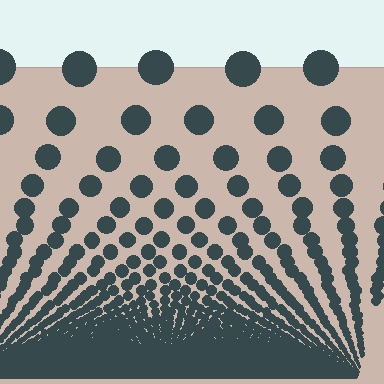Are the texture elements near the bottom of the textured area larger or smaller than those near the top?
Smaller. The gradient is inverted — elements near the bottom are smaller and denser.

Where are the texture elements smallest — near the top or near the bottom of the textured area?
Near the bottom.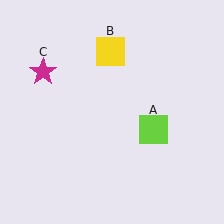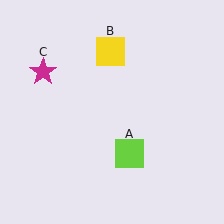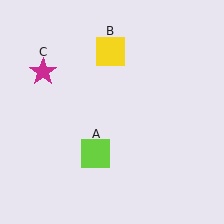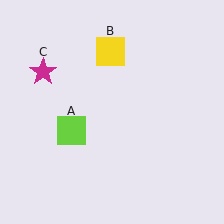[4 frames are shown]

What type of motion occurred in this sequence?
The lime square (object A) rotated clockwise around the center of the scene.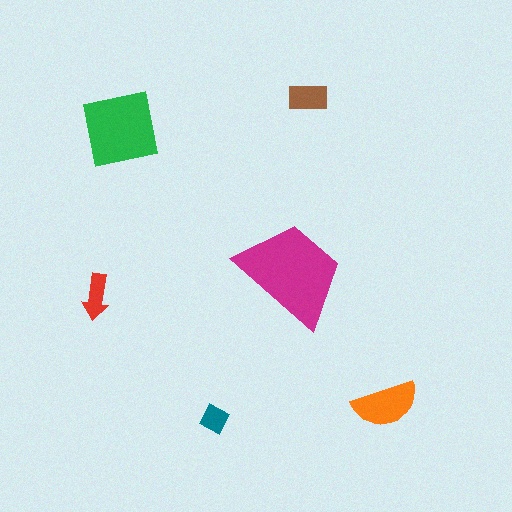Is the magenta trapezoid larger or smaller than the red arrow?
Larger.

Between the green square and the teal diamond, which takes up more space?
The green square.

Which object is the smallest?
The teal diamond.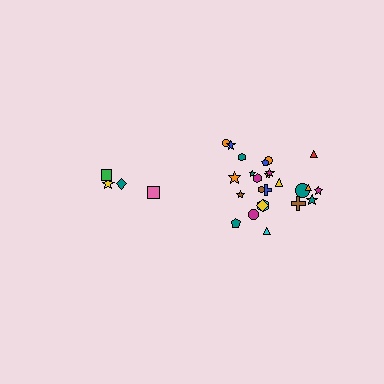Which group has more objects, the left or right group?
The right group.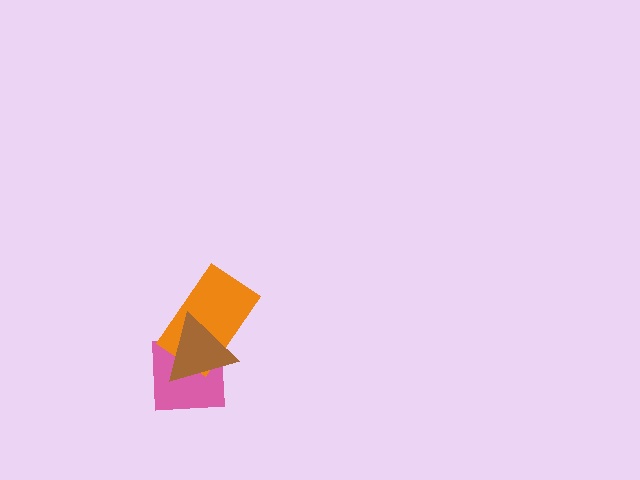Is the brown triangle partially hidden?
No, no other shape covers it.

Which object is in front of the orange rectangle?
The brown triangle is in front of the orange rectangle.